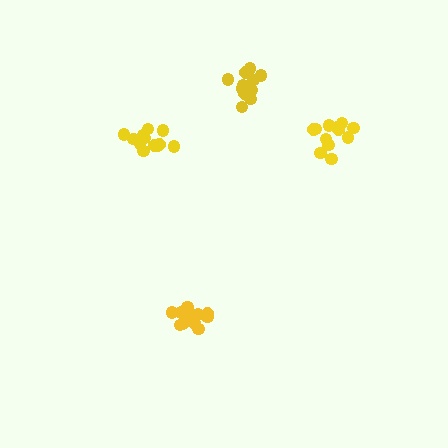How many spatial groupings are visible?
There are 4 spatial groupings.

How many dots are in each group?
Group 1: 13 dots, Group 2: 12 dots, Group 3: 12 dots, Group 4: 12 dots (49 total).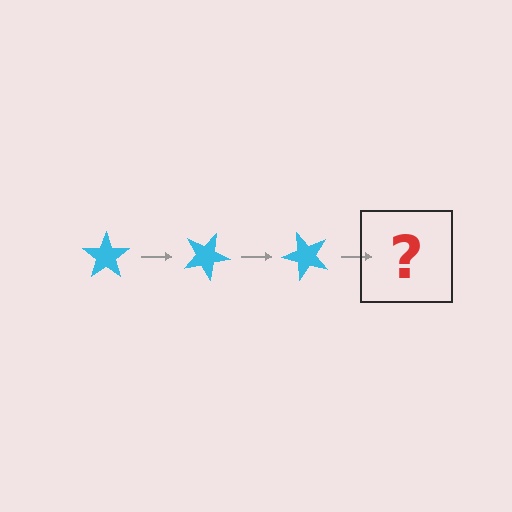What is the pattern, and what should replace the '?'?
The pattern is that the star rotates 25 degrees each step. The '?' should be a cyan star rotated 75 degrees.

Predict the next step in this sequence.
The next step is a cyan star rotated 75 degrees.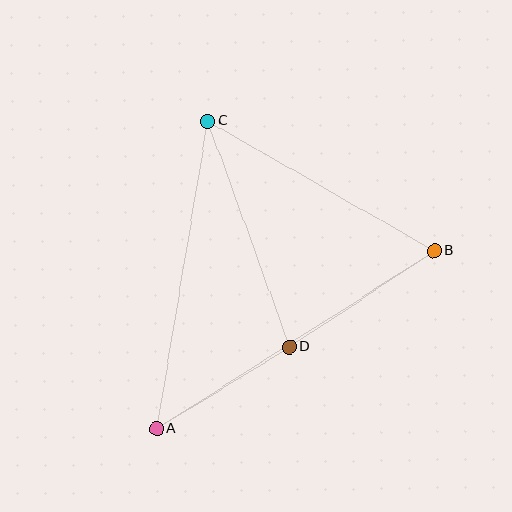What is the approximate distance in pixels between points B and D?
The distance between B and D is approximately 174 pixels.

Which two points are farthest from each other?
Points A and B are farthest from each other.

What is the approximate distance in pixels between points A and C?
The distance between A and C is approximately 312 pixels.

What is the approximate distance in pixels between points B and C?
The distance between B and C is approximately 261 pixels.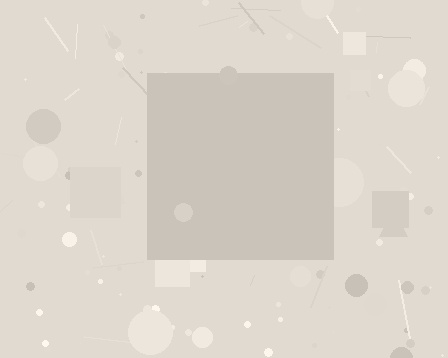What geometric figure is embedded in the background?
A square is embedded in the background.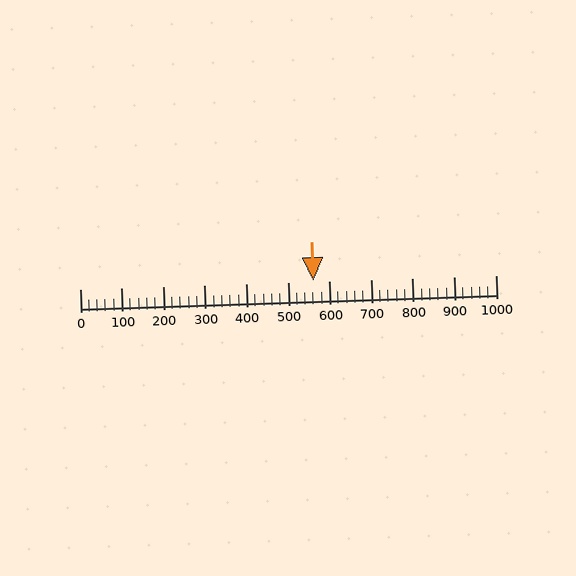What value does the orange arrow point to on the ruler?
The orange arrow points to approximately 562.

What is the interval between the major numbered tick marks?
The major tick marks are spaced 100 units apart.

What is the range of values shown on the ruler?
The ruler shows values from 0 to 1000.